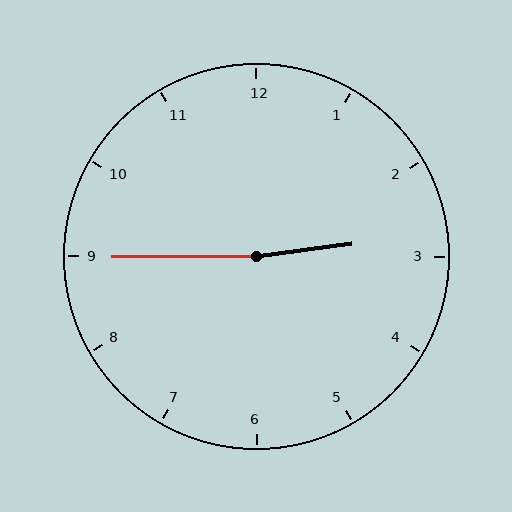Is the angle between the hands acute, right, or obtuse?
It is obtuse.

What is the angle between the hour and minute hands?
Approximately 172 degrees.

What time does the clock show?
2:45.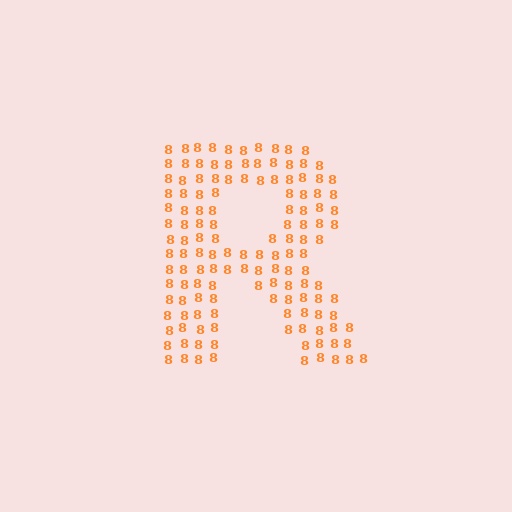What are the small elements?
The small elements are digit 8's.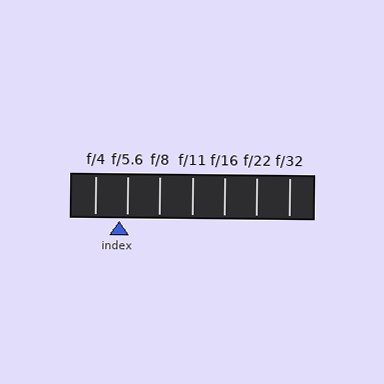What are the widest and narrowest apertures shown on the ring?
The widest aperture shown is f/4 and the narrowest is f/32.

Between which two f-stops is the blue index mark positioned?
The index mark is between f/4 and f/5.6.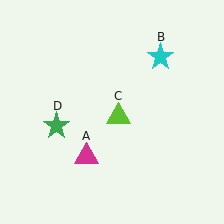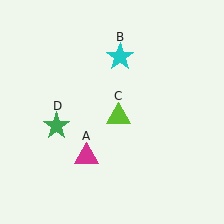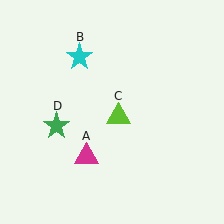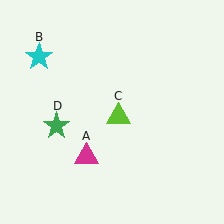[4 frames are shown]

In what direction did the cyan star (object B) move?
The cyan star (object B) moved left.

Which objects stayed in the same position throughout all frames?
Magenta triangle (object A) and lime triangle (object C) and green star (object D) remained stationary.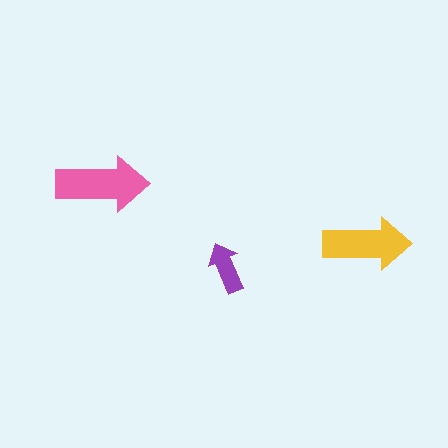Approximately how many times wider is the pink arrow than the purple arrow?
About 2 times wider.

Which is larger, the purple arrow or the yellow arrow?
The yellow one.